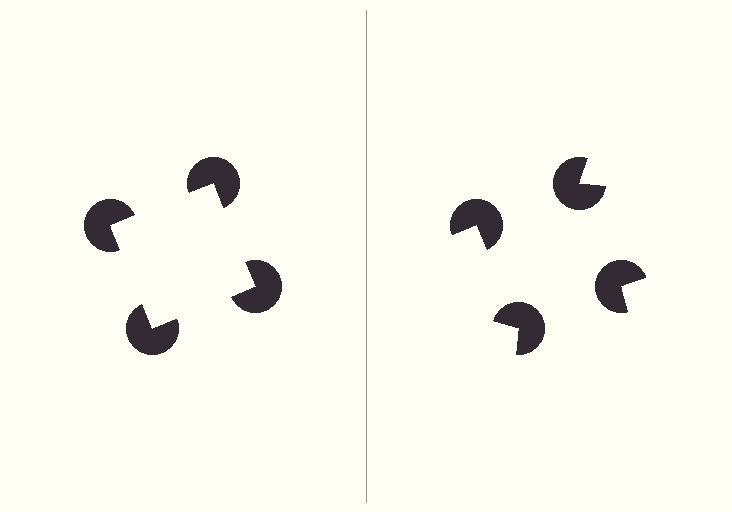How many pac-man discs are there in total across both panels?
8 — 4 on each side.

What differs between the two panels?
The pac-man discs are positioned identically on both sides; only the wedge orientations differ. On the left they align to a square; on the right they are misaligned.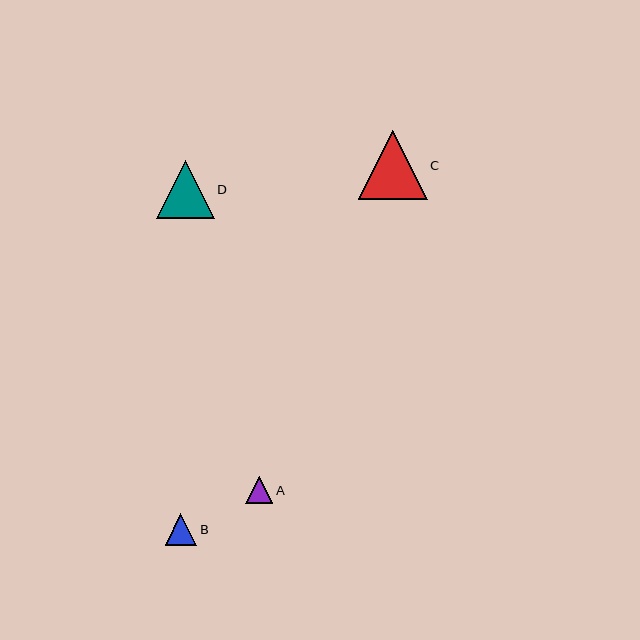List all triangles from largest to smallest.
From largest to smallest: C, D, B, A.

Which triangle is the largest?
Triangle C is the largest with a size of approximately 69 pixels.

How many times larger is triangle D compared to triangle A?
Triangle D is approximately 2.2 times the size of triangle A.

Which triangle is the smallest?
Triangle A is the smallest with a size of approximately 27 pixels.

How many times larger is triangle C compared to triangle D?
Triangle C is approximately 1.2 times the size of triangle D.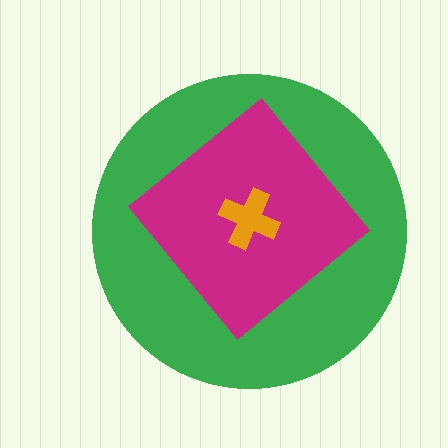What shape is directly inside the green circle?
The magenta diamond.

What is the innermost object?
The orange cross.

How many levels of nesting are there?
3.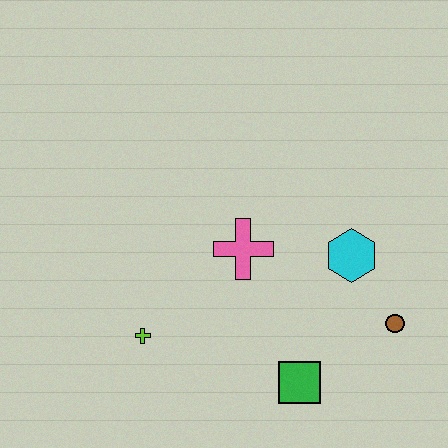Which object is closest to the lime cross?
The pink cross is closest to the lime cross.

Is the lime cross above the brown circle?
No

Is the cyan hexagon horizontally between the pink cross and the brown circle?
Yes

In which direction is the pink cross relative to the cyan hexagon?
The pink cross is to the left of the cyan hexagon.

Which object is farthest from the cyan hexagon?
The lime cross is farthest from the cyan hexagon.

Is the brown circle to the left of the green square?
No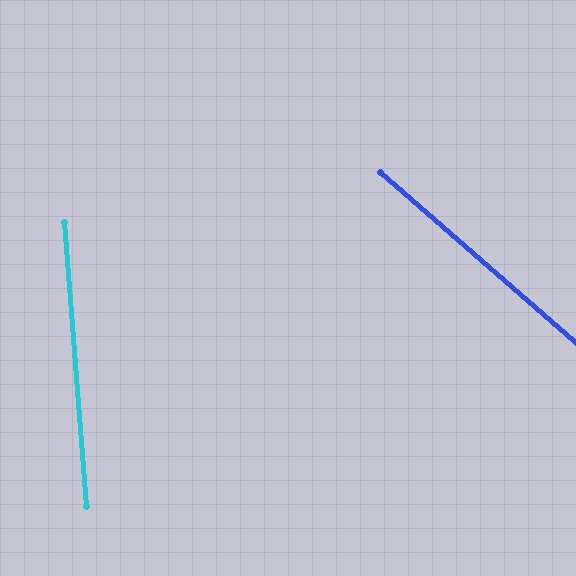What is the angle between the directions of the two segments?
Approximately 45 degrees.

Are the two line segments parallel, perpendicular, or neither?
Neither parallel nor perpendicular — they differ by about 45°.